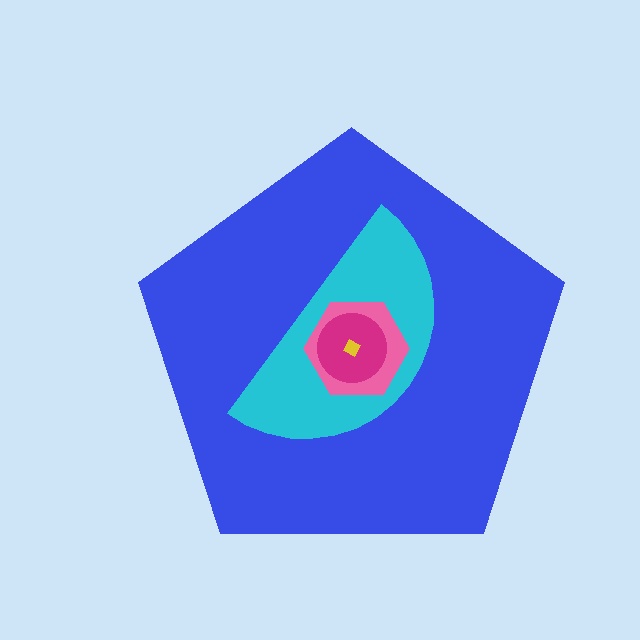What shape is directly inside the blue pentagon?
The cyan semicircle.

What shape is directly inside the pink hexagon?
The magenta circle.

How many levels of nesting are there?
5.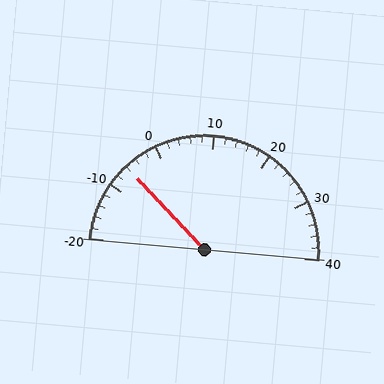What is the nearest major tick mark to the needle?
The nearest major tick mark is -10.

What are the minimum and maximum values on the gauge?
The gauge ranges from -20 to 40.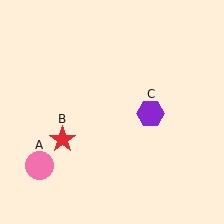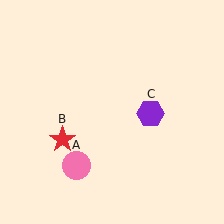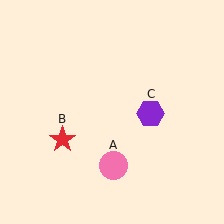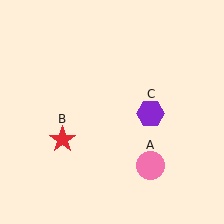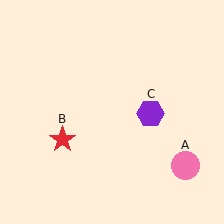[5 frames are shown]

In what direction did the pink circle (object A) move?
The pink circle (object A) moved right.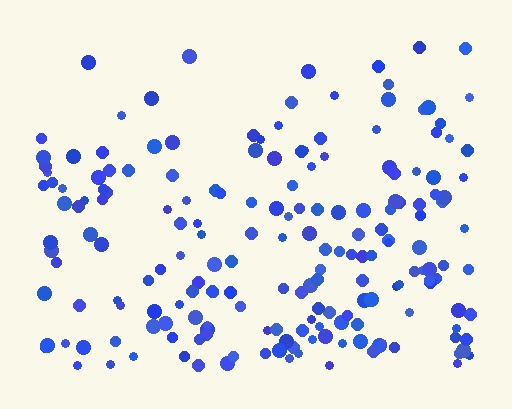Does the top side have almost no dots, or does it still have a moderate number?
Still a moderate number, just noticeably fewer than the bottom.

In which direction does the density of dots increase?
From top to bottom, with the bottom side densest.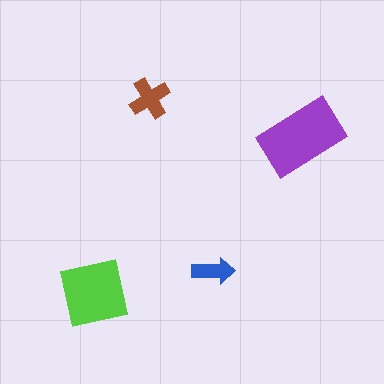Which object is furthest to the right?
The purple rectangle is rightmost.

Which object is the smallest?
The blue arrow.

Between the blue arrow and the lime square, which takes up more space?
The lime square.